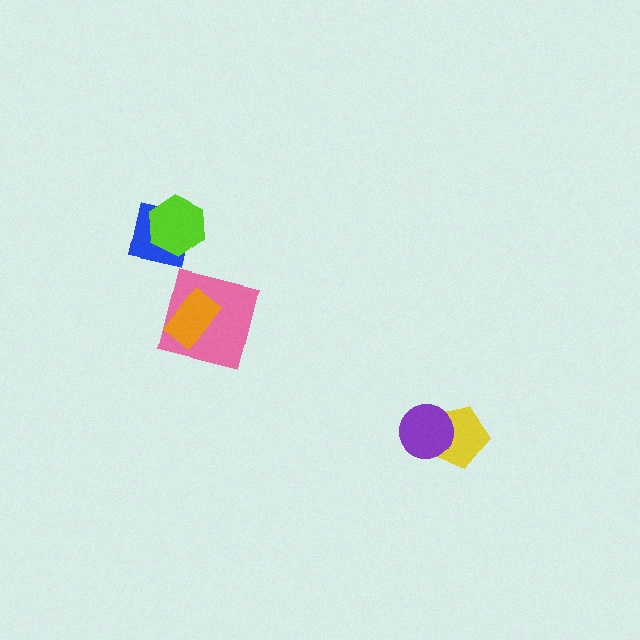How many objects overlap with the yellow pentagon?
1 object overlaps with the yellow pentagon.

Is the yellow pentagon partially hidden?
Yes, it is partially covered by another shape.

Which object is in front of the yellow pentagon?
The purple circle is in front of the yellow pentagon.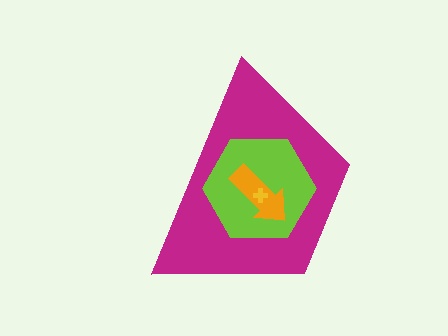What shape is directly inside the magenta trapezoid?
The lime hexagon.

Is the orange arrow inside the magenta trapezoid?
Yes.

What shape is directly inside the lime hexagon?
The orange arrow.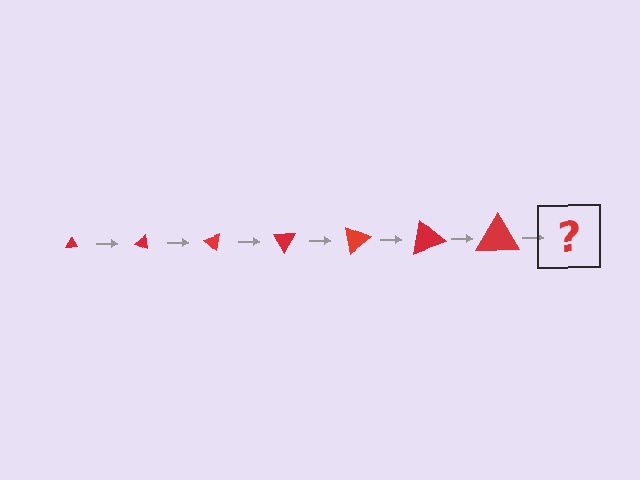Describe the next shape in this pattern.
It should be a triangle, larger than the previous one and rotated 140 degrees from the start.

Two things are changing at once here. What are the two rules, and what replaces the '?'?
The two rules are that the triangle grows larger each step and it rotates 20 degrees each step. The '?' should be a triangle, larger than the previous one and rotated 140 degrees from the start.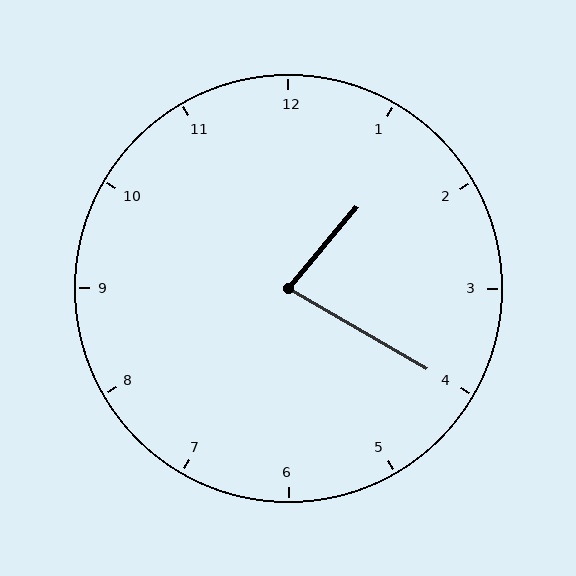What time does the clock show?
1:20.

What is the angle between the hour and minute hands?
Approximately 80 degrees.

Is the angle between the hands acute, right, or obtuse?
It is acute.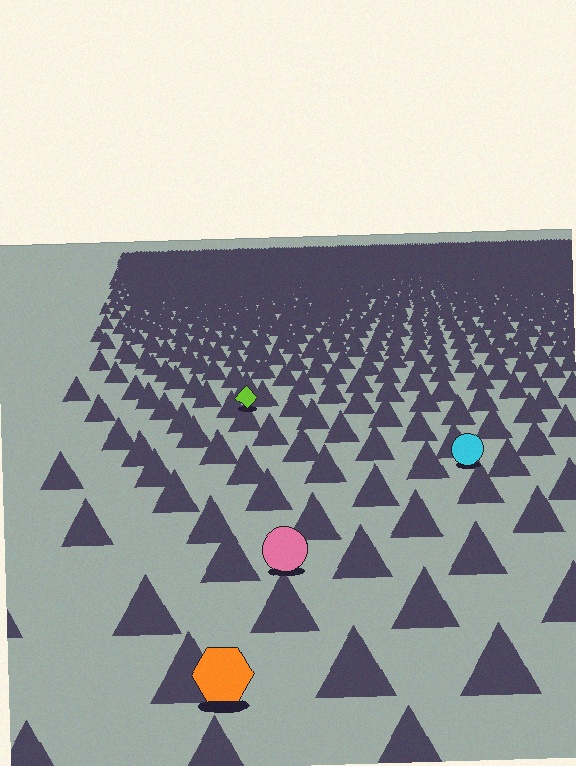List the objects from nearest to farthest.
From nearest to farthest: the orange hexagon, the pink circle, the cyan circle, the lime diamond.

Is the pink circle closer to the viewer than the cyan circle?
Yes. The pink circle is closer — you can tell from the texture gradient: the ground texture is coarser near it.